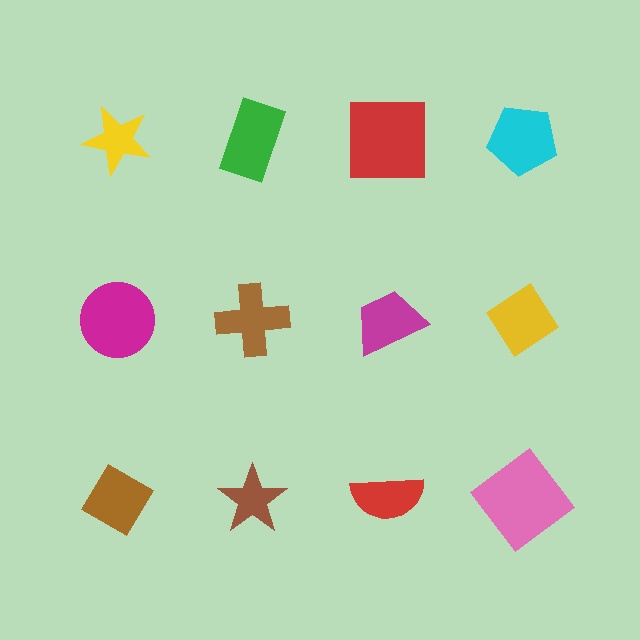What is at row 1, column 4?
A cyan pentagon.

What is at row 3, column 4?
A pink diamond.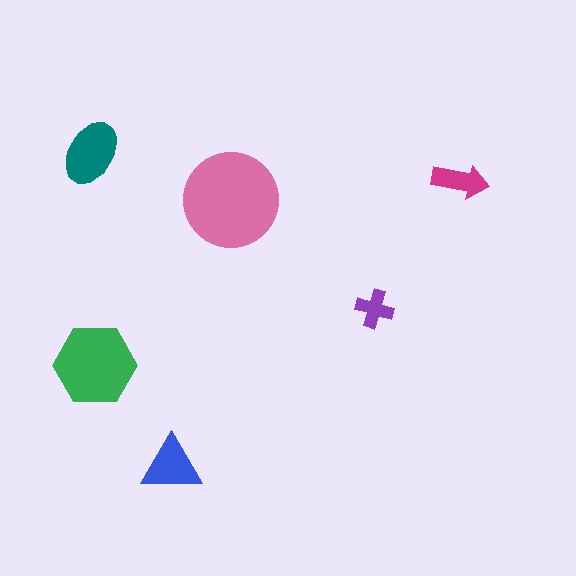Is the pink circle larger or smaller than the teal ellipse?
Larger.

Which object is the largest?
The pink circle.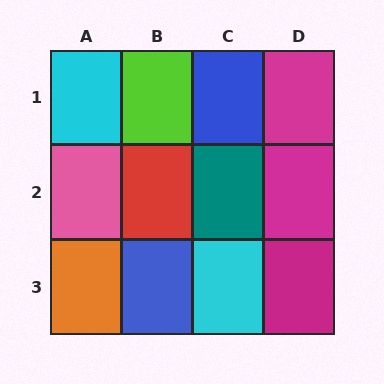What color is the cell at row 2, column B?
Red.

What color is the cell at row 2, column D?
Magenta.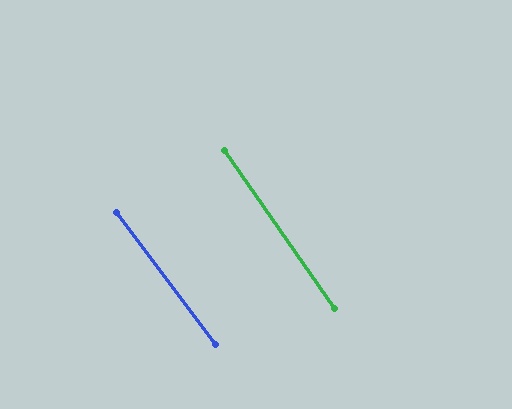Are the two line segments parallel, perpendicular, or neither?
Parallel — their directions differ by only 1.8°.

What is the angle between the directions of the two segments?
Approximately 2 degrees.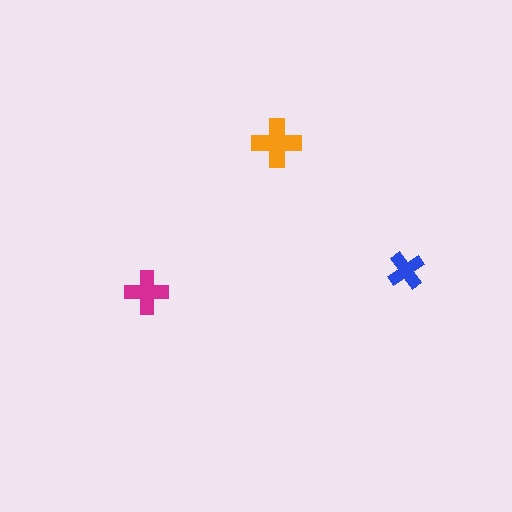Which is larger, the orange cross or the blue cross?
The orange one.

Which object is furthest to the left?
The magenta cross is leftmost.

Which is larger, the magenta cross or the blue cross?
The magenta one.